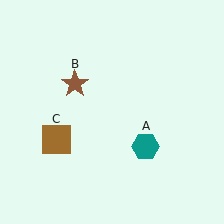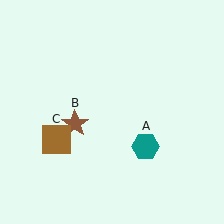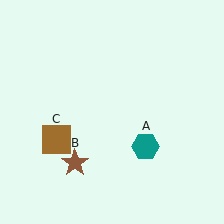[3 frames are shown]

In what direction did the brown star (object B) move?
The brown star (object B) moved down.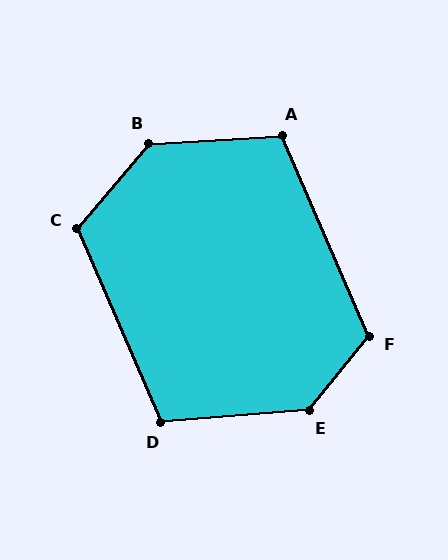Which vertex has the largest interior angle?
B, at approximately 134 degrees.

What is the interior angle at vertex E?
Approximately 134 degrees (obtuse).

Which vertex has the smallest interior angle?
D, at approximately 109 degrees.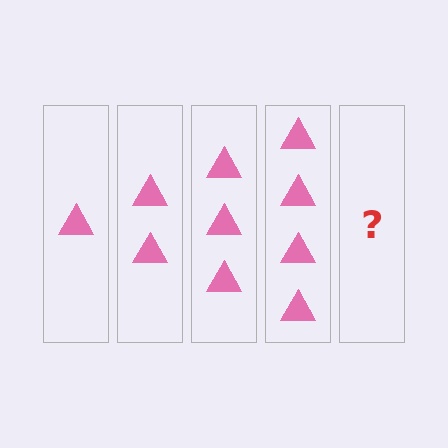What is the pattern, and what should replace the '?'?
The pattern is that each step adds one more triangle. The '?' should be 5 triangles.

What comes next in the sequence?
The next element should be 5 triangles.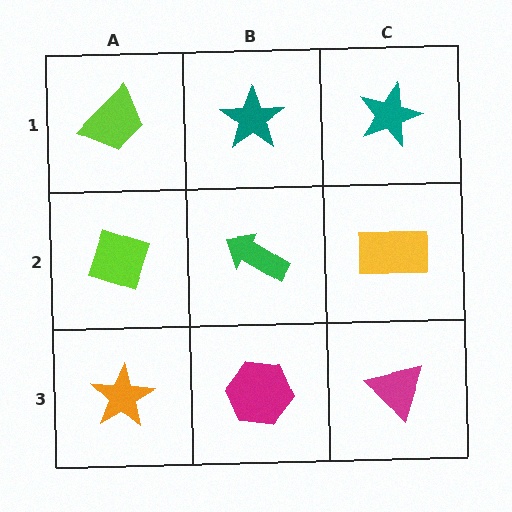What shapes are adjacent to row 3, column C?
A yellow rectangle (row 2, column C), a magenta hexagon (row 3, column B).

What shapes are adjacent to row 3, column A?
A lime diamond (row 2, column A), a magenta hexagon (row 3, column B).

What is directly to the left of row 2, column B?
A lime diamond.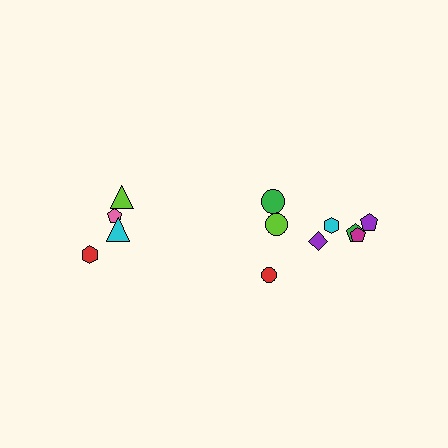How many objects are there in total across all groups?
There are 12 objects.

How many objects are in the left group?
There are 4 objects.